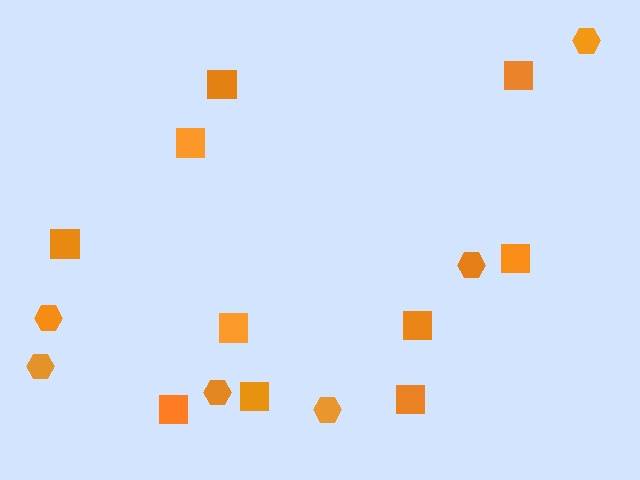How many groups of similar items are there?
There are 2 groups: one group of hexagons (6) and one group of squares (10).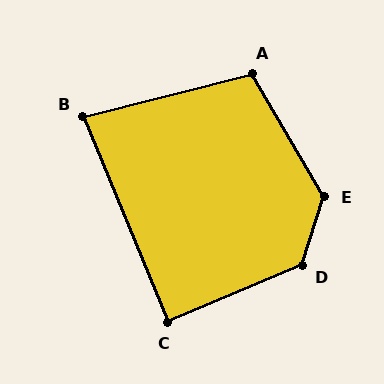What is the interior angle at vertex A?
Approximately 106 degrees (obtuse).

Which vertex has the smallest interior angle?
B, at approximately 82 degrees.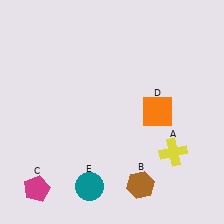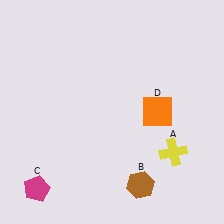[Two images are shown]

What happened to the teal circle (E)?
The teal circle (E) was removed in Image 2. It was in the bottom-left area of Image 1.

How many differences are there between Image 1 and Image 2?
There is 1 difference between the two images.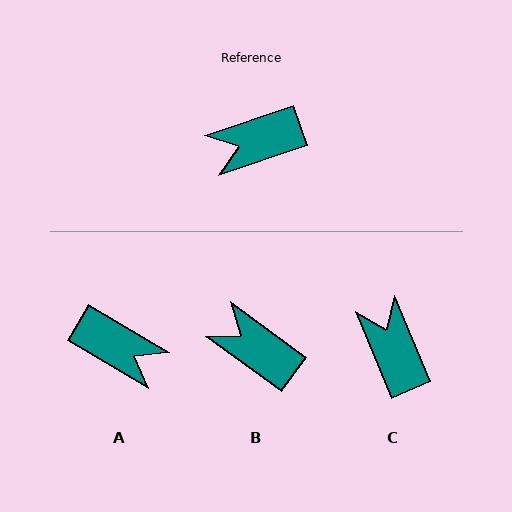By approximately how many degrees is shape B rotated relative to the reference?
Approximately 54 degrees clockwise.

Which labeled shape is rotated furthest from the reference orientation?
A, about 131 degrees away.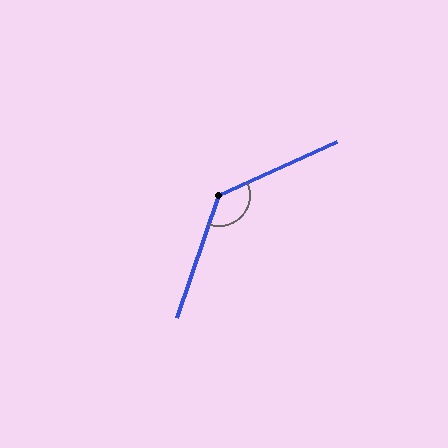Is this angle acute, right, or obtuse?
It is obtuse.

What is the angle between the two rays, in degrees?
Approximately 133 degrees.